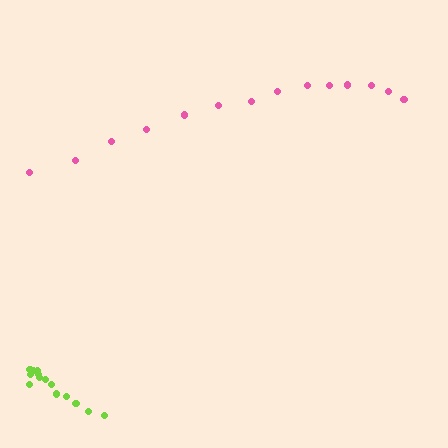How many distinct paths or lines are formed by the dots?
There are 2 distinct paths.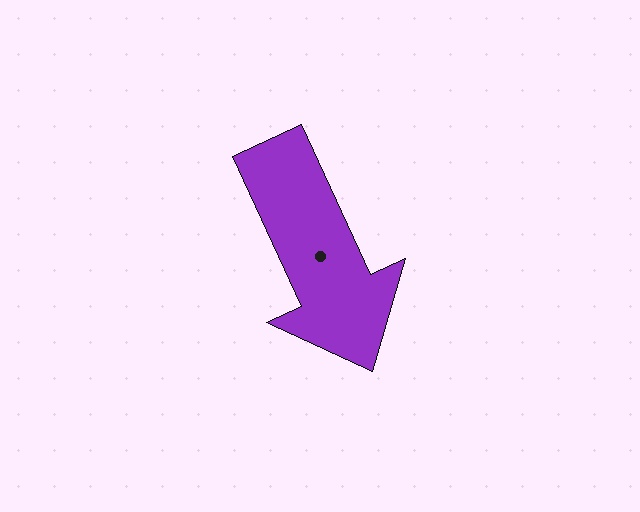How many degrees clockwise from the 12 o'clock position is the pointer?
Approximately 155 degrees.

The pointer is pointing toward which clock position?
Roughly 5 o'clock.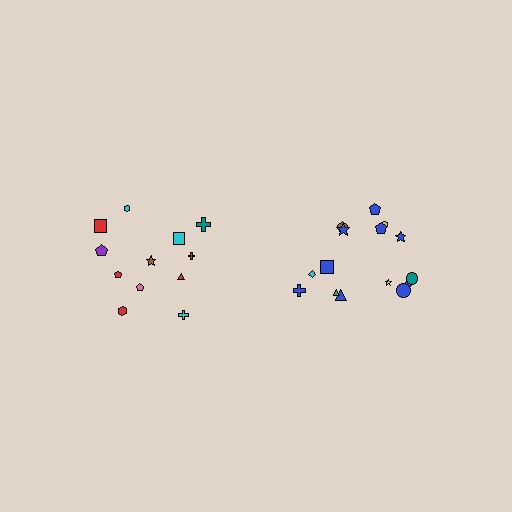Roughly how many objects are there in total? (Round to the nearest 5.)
Roughly 25 objects in total.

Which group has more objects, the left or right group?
The right group.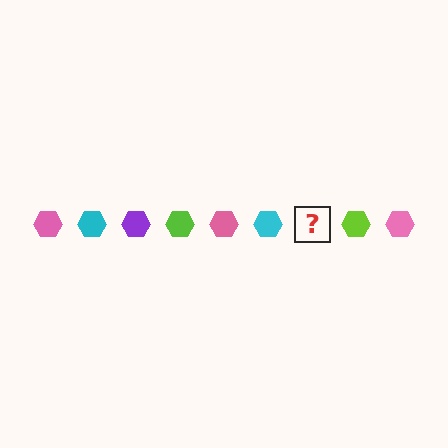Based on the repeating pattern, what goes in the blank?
The blank should be a purple hexagon.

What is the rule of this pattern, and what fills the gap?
The rule is that the pattern cycles through pink, cyan, purple, lime hexagons. The gap should be filled with a purple hexagon.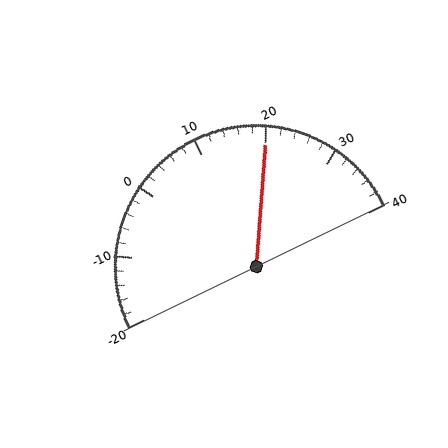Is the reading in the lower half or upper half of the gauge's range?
The reading is in the upper half of the range (-20 to 40).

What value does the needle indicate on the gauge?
The needle indicates approximately 20.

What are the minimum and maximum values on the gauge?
The gauge ranges from -20 to 40.